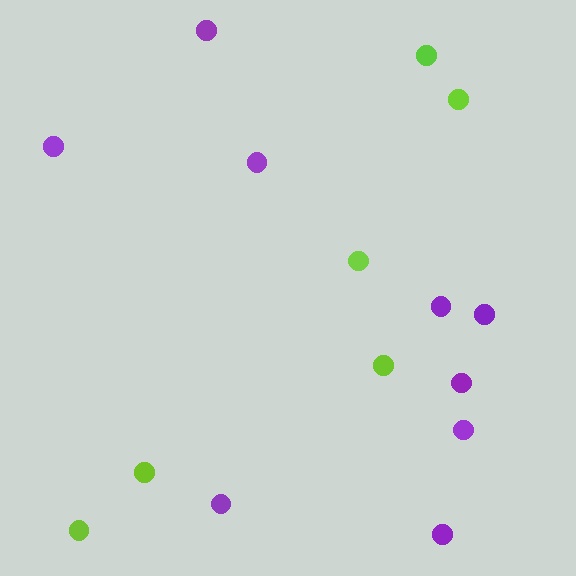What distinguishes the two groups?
There are 2 groups: one group of lime circles (6) and one group of purple circles (9).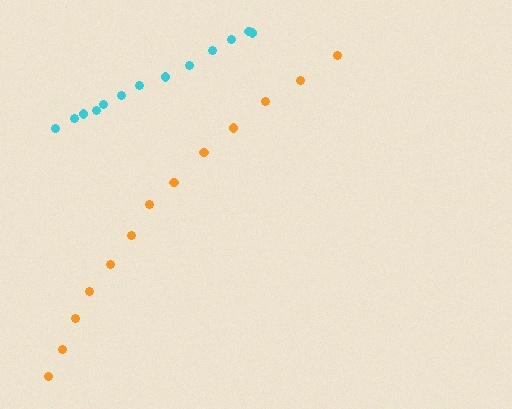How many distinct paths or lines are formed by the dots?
There are 2 distinct paths.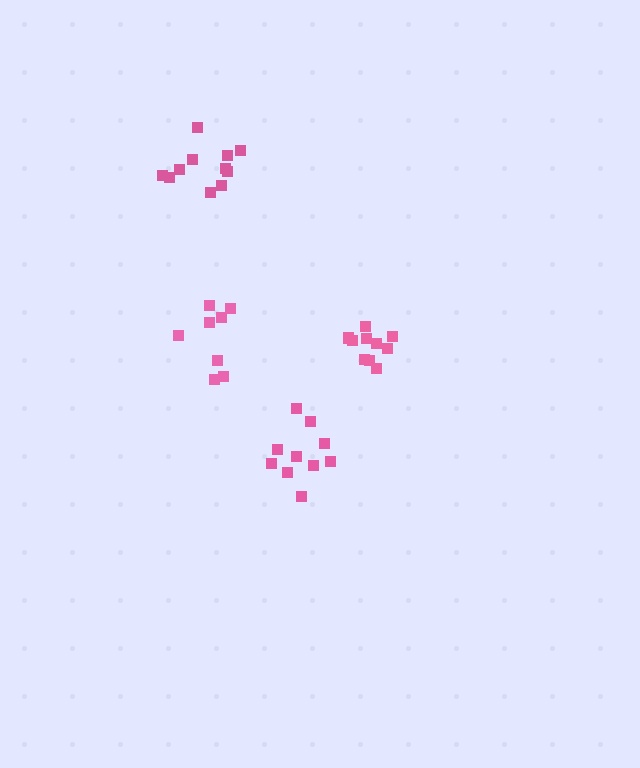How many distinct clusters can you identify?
There are 4 distinct clusters.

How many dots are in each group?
Group 1: 11 dots, Group 2: 10 dots, Group 3: 8 dots, Group 4: 11 dots (40 total).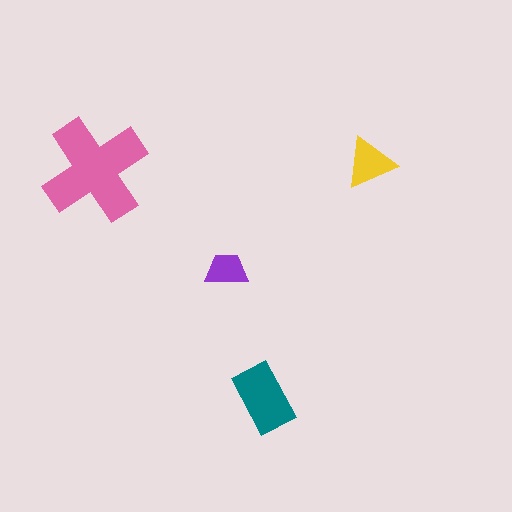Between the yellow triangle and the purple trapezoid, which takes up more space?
The yellow triangle.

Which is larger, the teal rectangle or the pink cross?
The pink cross.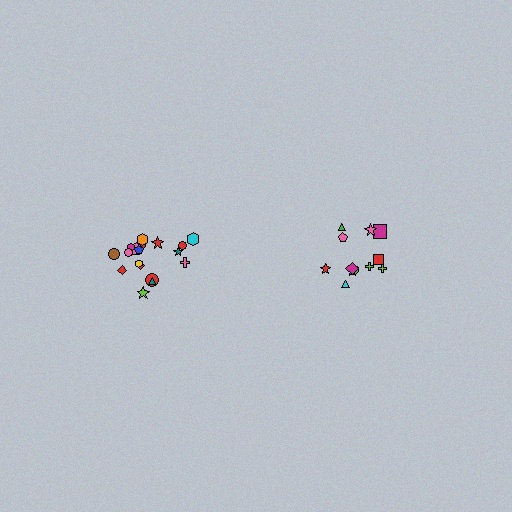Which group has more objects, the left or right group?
The left group.